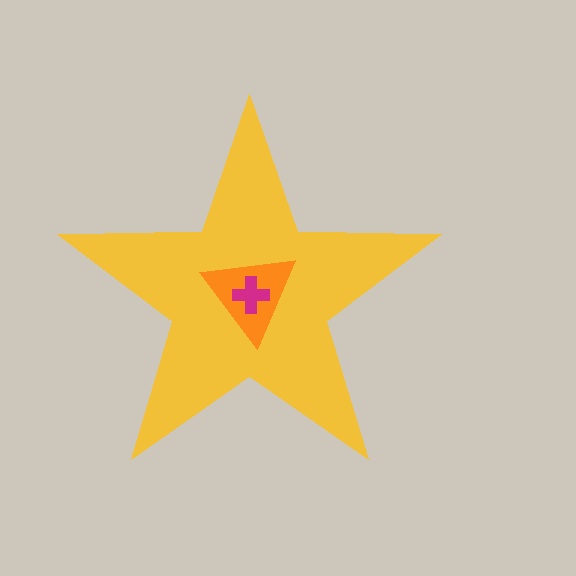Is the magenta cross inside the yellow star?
Yes.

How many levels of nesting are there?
3.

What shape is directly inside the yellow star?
The orange triangle.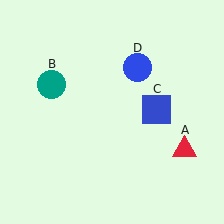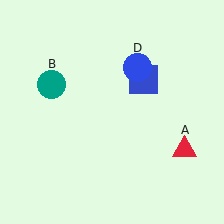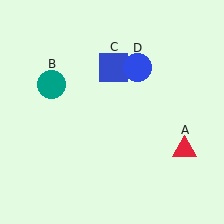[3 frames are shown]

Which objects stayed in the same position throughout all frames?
Red triangle (object A) and teal circle (object B) and blue circle (object D) remained stationary.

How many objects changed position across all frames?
1 object changed position: blue square (object C).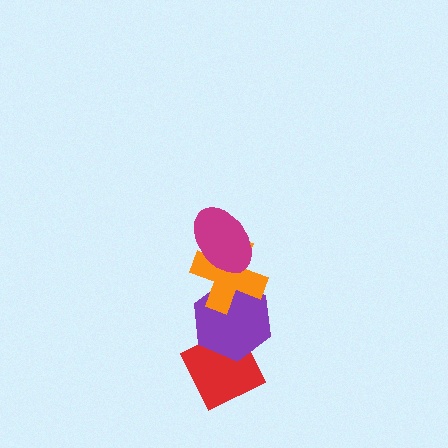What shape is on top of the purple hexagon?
The orange cross is on top of the purple hexagon.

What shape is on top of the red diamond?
The purple hexagon is on top of the red diamond.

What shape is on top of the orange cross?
The magenta ellipse is on top of the orange cross.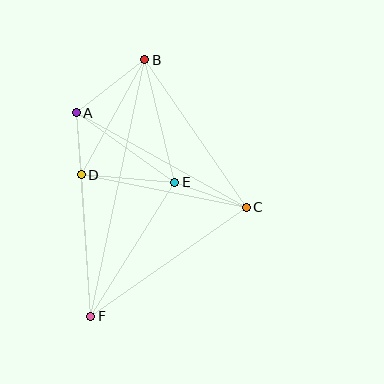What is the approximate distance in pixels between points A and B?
The distance between A and B is approximately 86 pixels.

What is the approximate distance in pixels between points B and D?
The distance between B and D is approximately 131 pixels.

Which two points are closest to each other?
Points A and D are closest to each other.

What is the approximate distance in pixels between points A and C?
The distance between A and C is approximately 194 pixels.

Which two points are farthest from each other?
Points B and F are farthest from each other.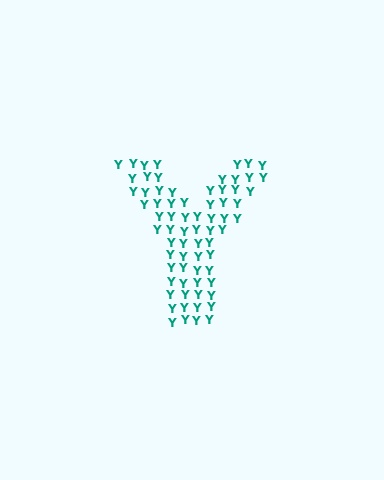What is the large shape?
The large shape is the letter Y.